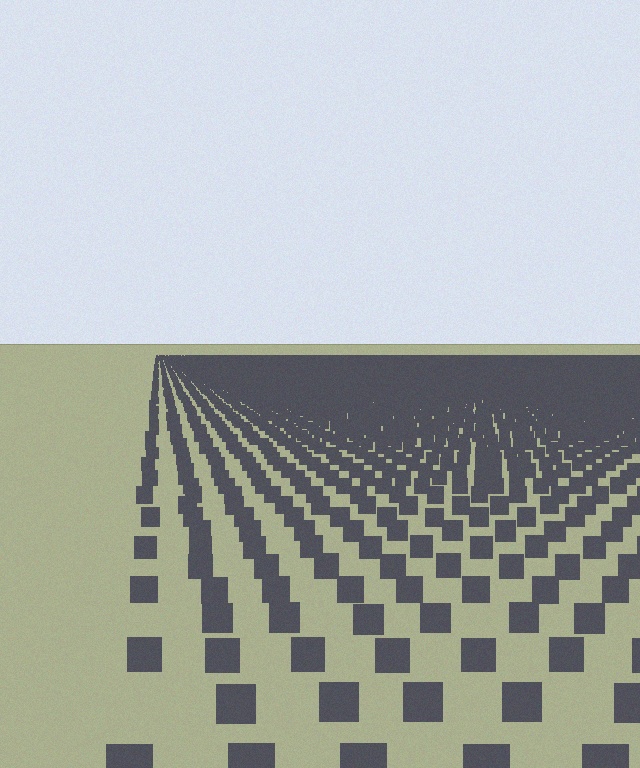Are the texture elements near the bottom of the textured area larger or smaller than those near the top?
Larger. Near the bottom, elements are closer to the viewer and appear at a bigger on-screen size.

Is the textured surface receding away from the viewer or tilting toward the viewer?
The surface is receding away from the viewer. Texture elements get smaller and denser toward the top.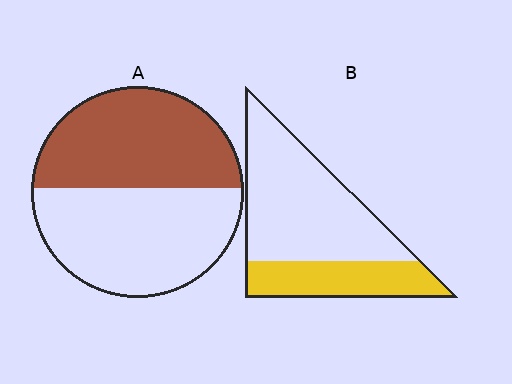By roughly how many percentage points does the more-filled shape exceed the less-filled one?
By roughly 15 percentage points (A over B).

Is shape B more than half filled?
No.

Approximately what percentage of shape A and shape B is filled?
A is approximately 50% and B is approximately 30%.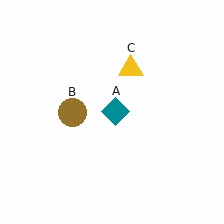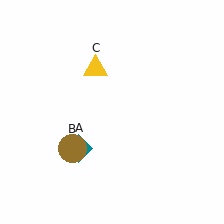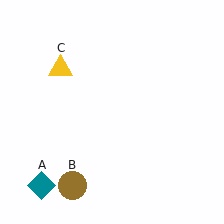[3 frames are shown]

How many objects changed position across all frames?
3 objects changed position: teal diamond (object A), brown circle (object B), yellow triangle (object C).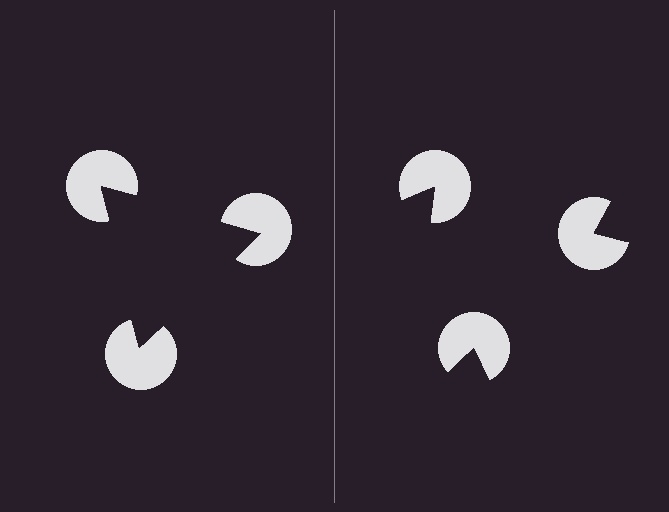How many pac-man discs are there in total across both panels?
6 — 3 on each side.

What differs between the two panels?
The pac-man discs are positioned identically on both sides; only the wedge orientations differ. On the left they align to a triangle; on the right they are misaligned.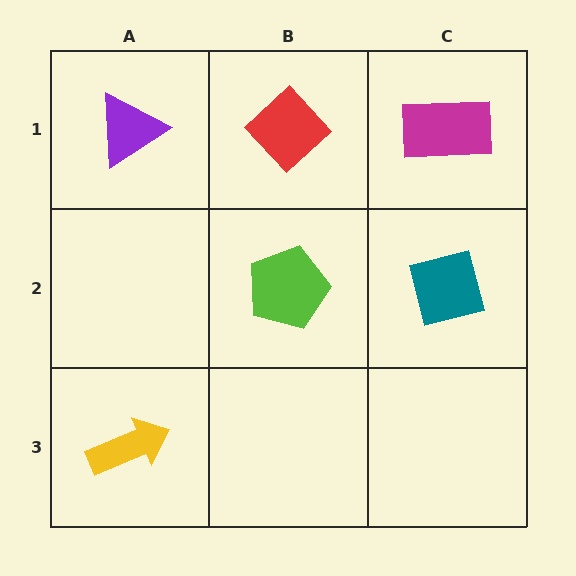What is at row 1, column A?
A purple triangle.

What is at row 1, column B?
A red diamond.